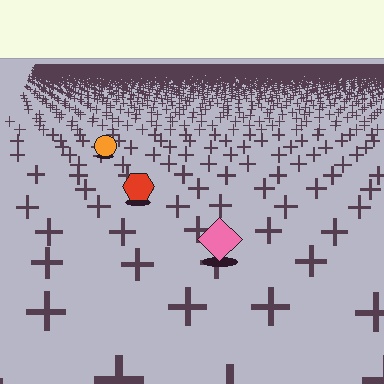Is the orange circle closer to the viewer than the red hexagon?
No. The red hexagon is closer — you can tell from the texture gradient: the ground texture is coarser near it.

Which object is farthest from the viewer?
The orange circle is farthest from the viewer. It appears smaller and the ground texture around it is denser.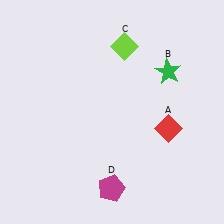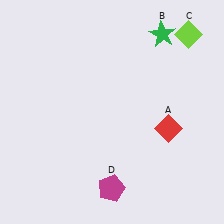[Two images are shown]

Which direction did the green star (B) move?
The green star (B) moved up.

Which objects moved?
The objects that moved are: the green star (B), the lime diamond (C).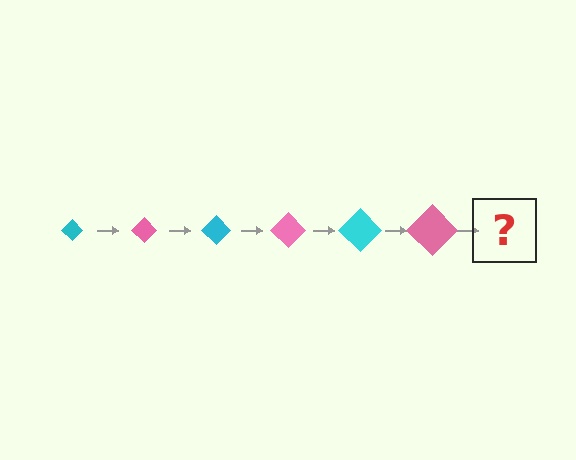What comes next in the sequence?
The next element should be a cyan diamond, larger than the previous one.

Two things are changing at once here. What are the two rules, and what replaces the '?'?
The two rules are that the diamond grows larger each step and the color cycles through cyan and pink. The '?' should be a cyan diamond, larger than the previous one.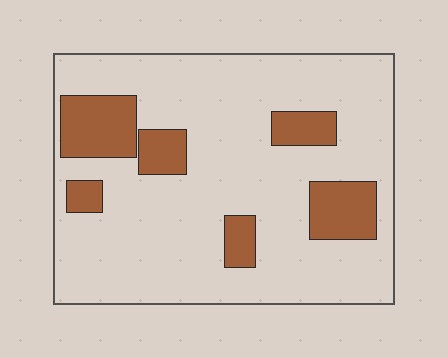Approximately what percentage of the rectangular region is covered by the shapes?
Approximately 20%.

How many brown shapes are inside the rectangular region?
6.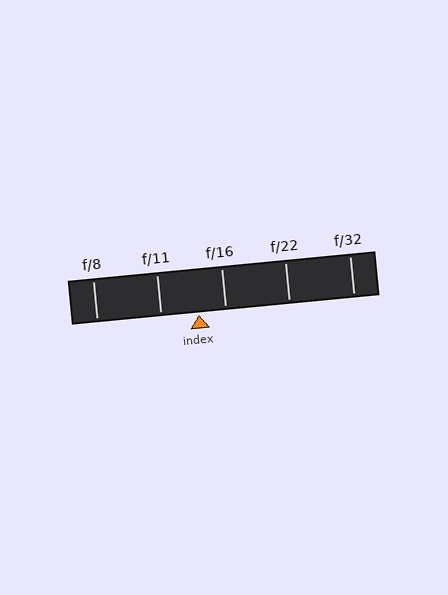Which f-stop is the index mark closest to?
The index mark is closest to f/16.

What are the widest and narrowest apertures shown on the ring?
The widest aperture shown is f/8 and the narrowest is f/32.